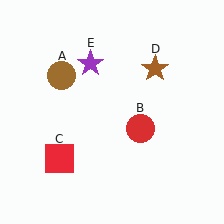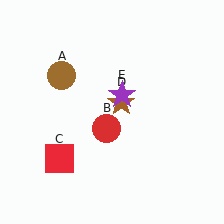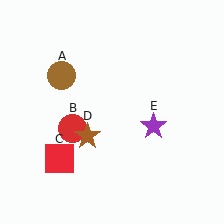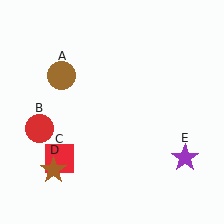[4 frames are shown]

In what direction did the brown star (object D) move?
The brown star (object D) moved down and to the left.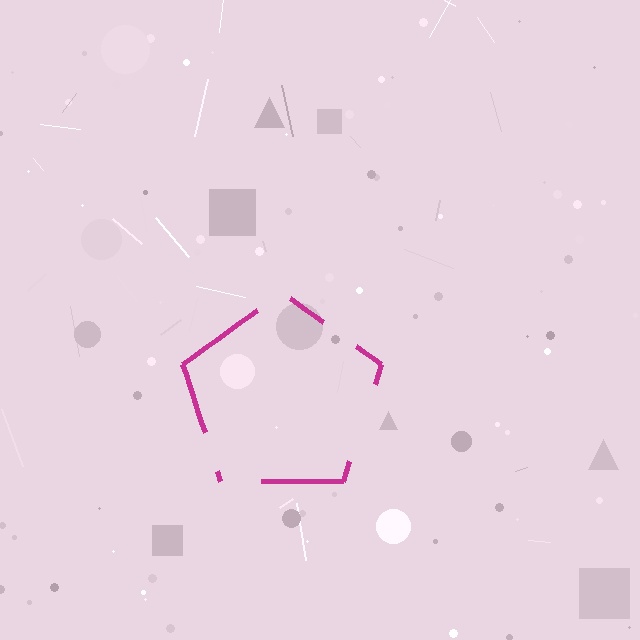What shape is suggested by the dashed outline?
The dashed outline suggests a pentagon.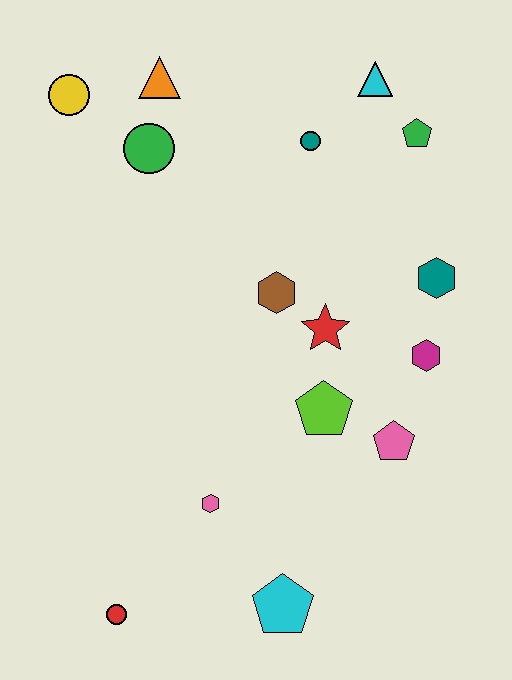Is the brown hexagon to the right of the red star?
No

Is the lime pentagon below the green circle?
Yes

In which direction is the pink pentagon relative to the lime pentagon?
The pink pentagon is to the right of the lime pentagon.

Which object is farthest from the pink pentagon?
The yellow circle is farthest from the pink pentagon.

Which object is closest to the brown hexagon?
The red star is closest to the brown hexagon.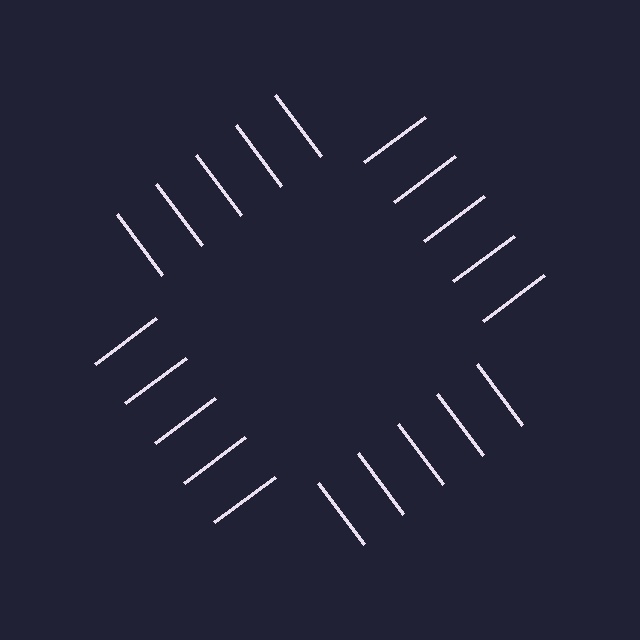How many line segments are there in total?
20 — 5 along each of the 4 edges.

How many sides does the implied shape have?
4 sides — the line-ends trace a square.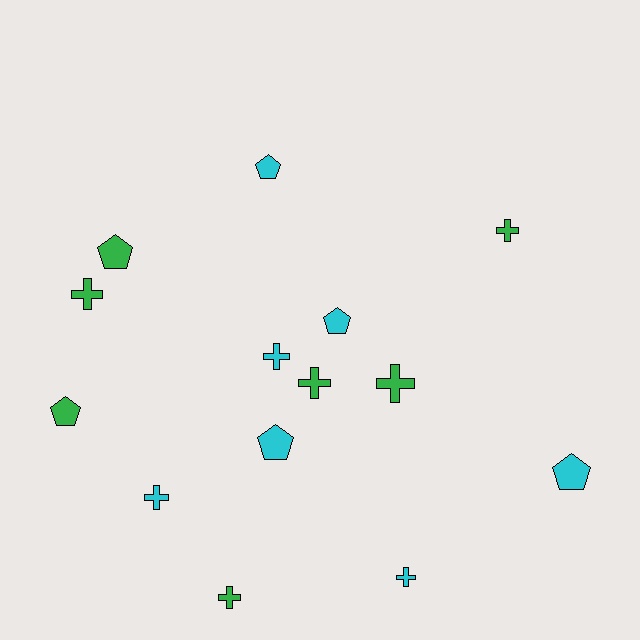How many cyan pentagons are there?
There are 4 cyan pentagons.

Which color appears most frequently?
Green, with 7 objects.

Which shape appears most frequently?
Cross, with 8 objects.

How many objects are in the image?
There are 14 objects.